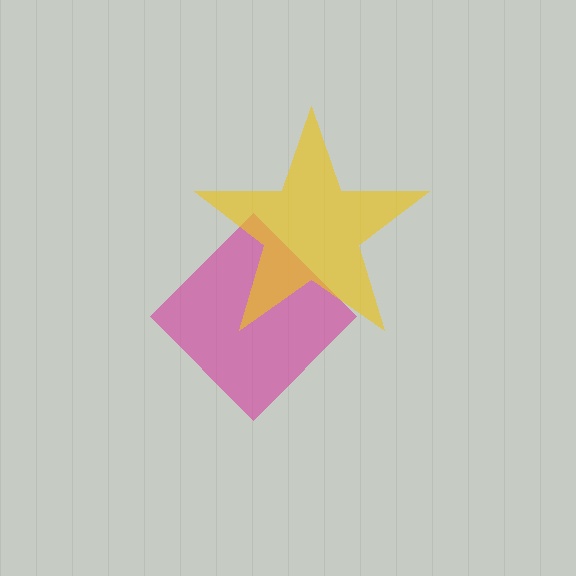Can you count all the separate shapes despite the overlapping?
Yes, there are 2 separate shapes.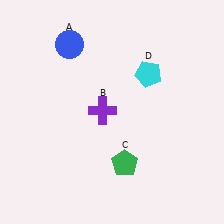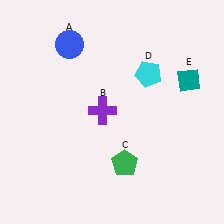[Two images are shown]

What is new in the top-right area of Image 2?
A teal diamond (E) was added in the top-right area of Image 2.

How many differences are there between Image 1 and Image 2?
There is 1 difference between the two images.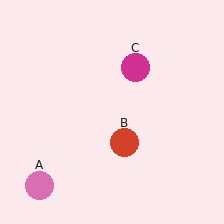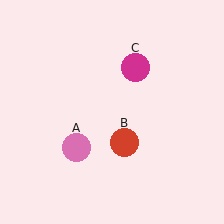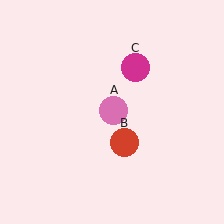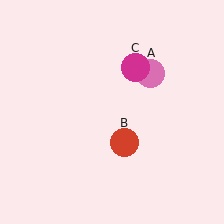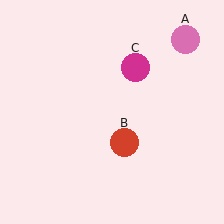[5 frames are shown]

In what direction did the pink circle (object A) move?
The pink circle (object A) moved up and to the right.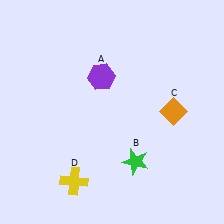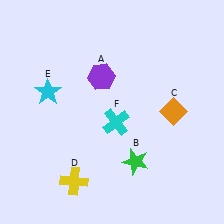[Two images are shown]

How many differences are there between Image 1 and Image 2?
There are 2 differences between the two images.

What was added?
A cyan star (E), a cyan cross (F) were added in Image 2.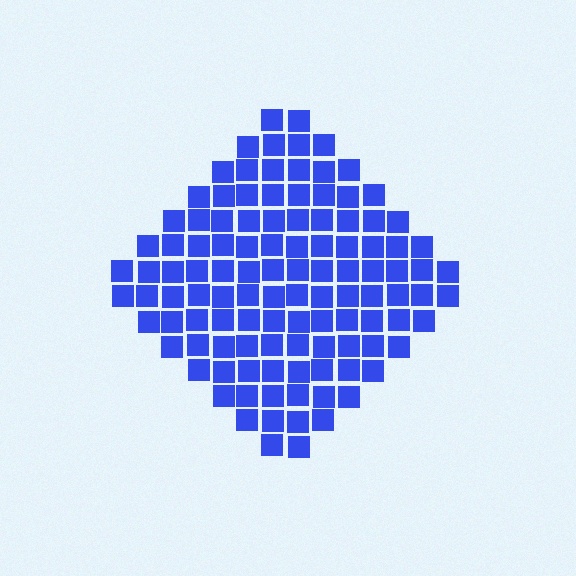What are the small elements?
The small elements are squares.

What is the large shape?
The large shape is a diamond.